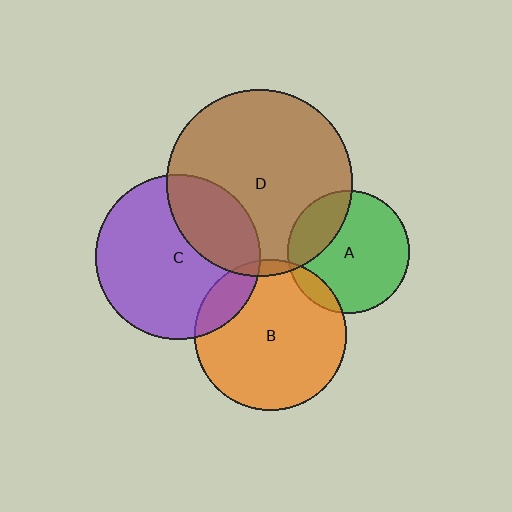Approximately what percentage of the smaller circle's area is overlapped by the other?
Approximately 15%.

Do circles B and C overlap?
Yes.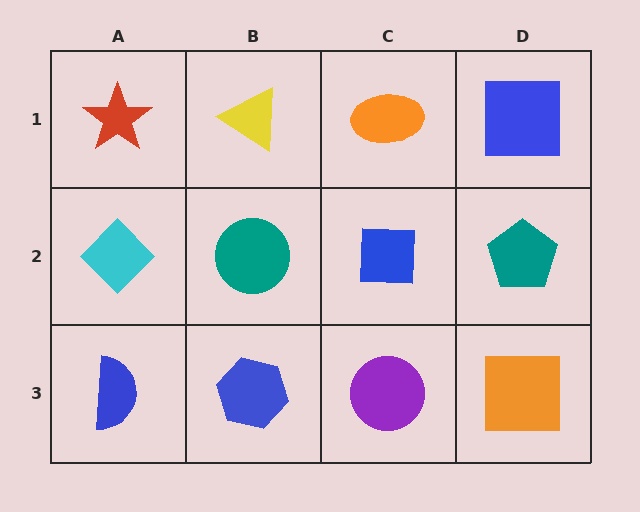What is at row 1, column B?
A yellow triangle.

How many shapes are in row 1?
4 shapes.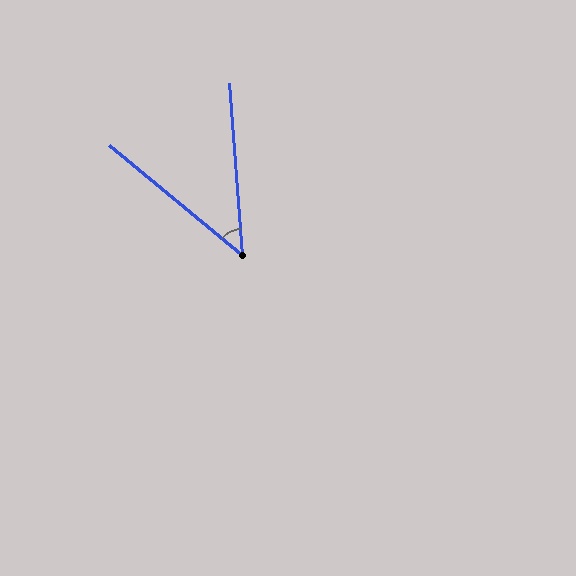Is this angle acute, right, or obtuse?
It is acute.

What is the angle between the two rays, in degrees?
Approximately 46 degrees.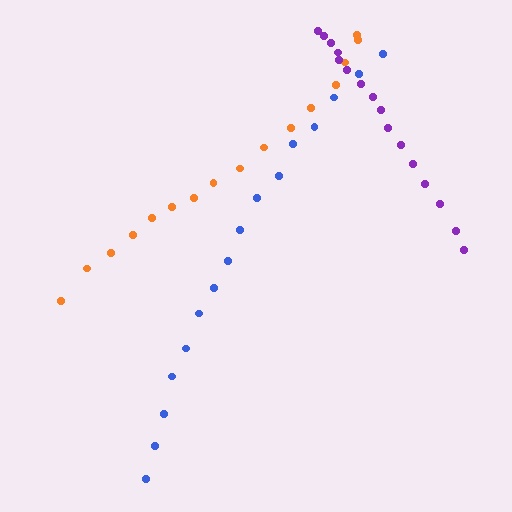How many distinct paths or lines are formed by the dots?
There are 3 distinct paths.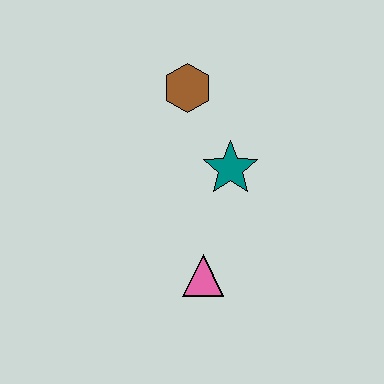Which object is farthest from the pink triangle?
The brown hexagon is farthest from the pink triangle.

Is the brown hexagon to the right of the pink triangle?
No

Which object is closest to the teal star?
The brown hexagon is closest to the teal star.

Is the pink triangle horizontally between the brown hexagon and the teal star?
Yes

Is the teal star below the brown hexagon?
Yes